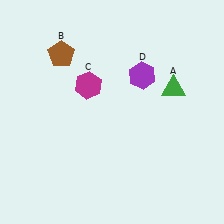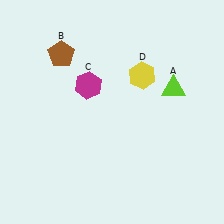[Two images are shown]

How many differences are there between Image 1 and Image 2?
There are 2 differences between the two images.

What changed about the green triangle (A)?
In Image 1, A is green. In Image 2, it changed to lime.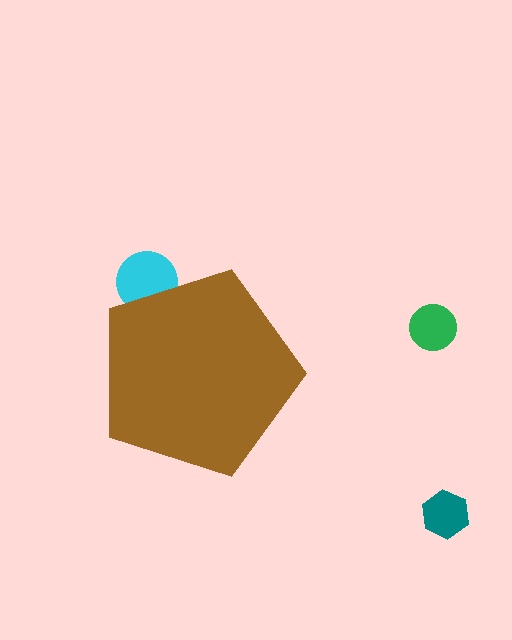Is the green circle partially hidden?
No, the green circle is fully visible.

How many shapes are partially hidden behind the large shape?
1 shape is partially hidden.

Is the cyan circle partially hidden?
Yes, the cyan circle is partially hidden behind the brown pentagon.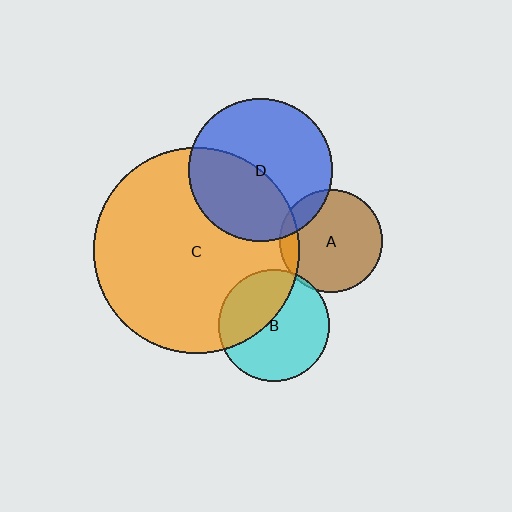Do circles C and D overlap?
Yes.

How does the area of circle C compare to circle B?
Approximately 3.4 times.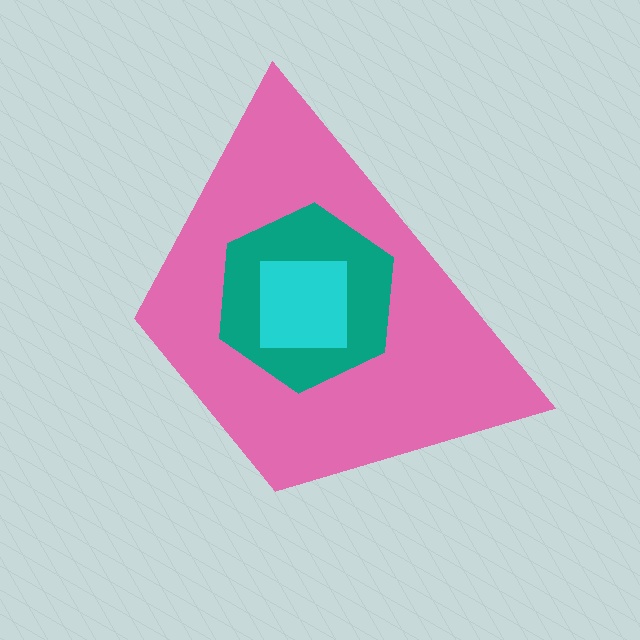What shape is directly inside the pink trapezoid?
The teal hexagon.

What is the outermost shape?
The pink trapezoid.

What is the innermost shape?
The cyan square.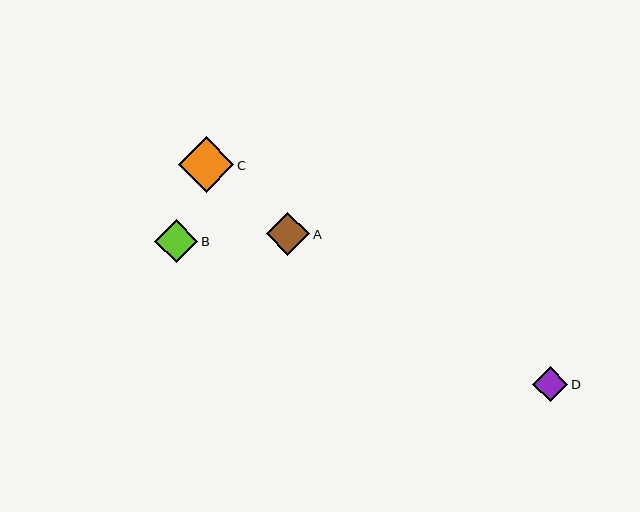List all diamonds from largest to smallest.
From largest to smallest: C, B, A, D.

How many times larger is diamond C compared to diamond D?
Diamond C is approximately 1.6 times the size of diamond D.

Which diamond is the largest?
Diamond C is the largest with a size of approximately 56 pixels.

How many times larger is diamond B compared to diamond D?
Diamond B is approximately 1.2 times the size of diamond D.